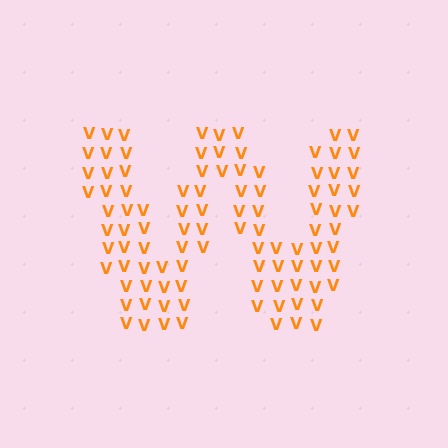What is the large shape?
The large shape is the letter W.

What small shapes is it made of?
It is made of small letter V's.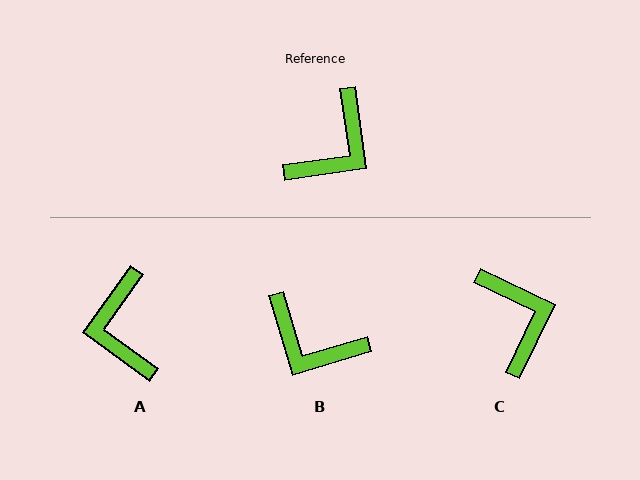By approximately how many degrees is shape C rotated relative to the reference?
Approximately 56 degrees counter-clockwise.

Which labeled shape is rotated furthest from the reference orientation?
A, about 134 degrees away.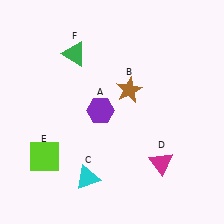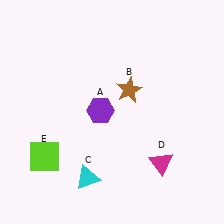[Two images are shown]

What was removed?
The green triangle (F) was removed in Image 2.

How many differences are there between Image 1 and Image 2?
There is 1 difference between the two images.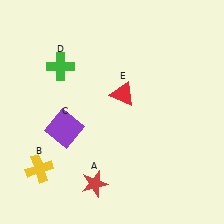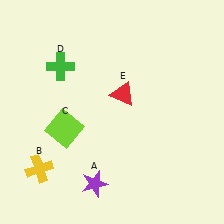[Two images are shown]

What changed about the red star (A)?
In Image 1, A is red. In Image 2, it changed to purple.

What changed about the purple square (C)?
In Image 1, C is purple. In Image 2, it changed to lime.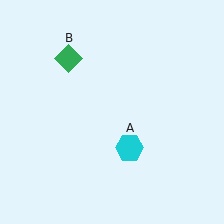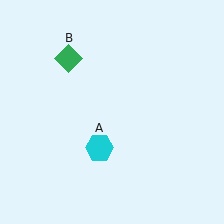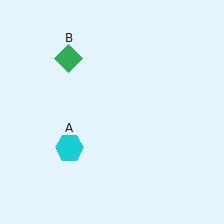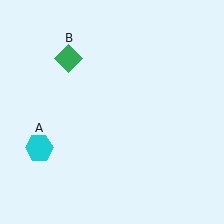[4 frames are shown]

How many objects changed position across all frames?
1 object changed position: cyan hexagon (object A).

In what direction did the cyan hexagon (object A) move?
The cyan hexagon (object A) moved left.